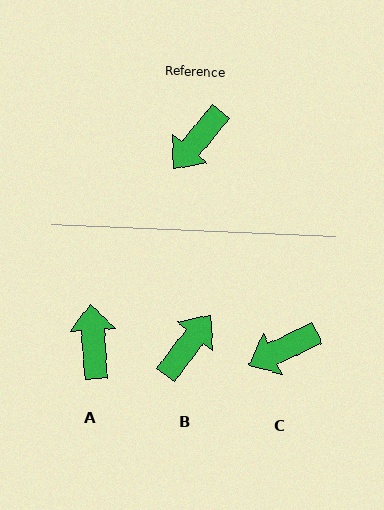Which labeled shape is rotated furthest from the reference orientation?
B, about 178 degrees away.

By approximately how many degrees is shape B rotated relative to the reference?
Approximately 178 degrees clockwise.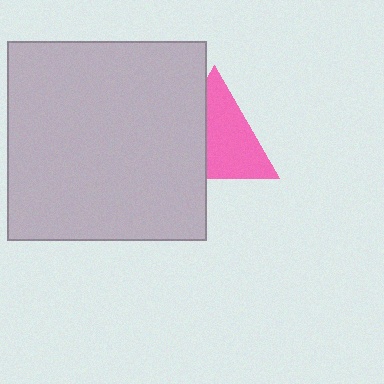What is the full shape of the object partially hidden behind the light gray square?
The partially hidden object is a pink triangle.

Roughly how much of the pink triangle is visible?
About half of it is visible (roughly 60%).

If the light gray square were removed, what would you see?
You would see the complete pink triangle.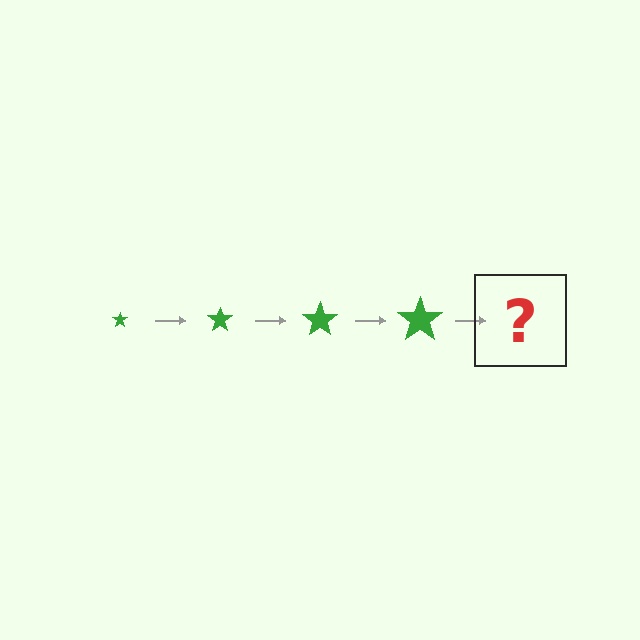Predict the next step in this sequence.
The next step is a green star, larger than the previous one.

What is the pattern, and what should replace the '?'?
The pattern is that the star gets progressively larger each step. The '?' should be a green star, larger than the previous one.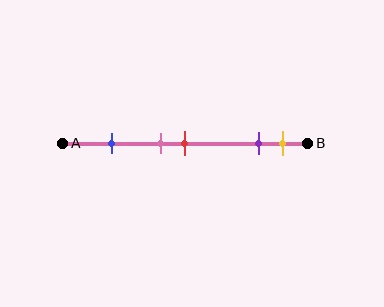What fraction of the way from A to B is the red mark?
The red mark is approximately 50% (0.5) of the way from A to B.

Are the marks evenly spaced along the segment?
No, the marks are not evenly spaced.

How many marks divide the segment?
There are 5 marks dividing the segment.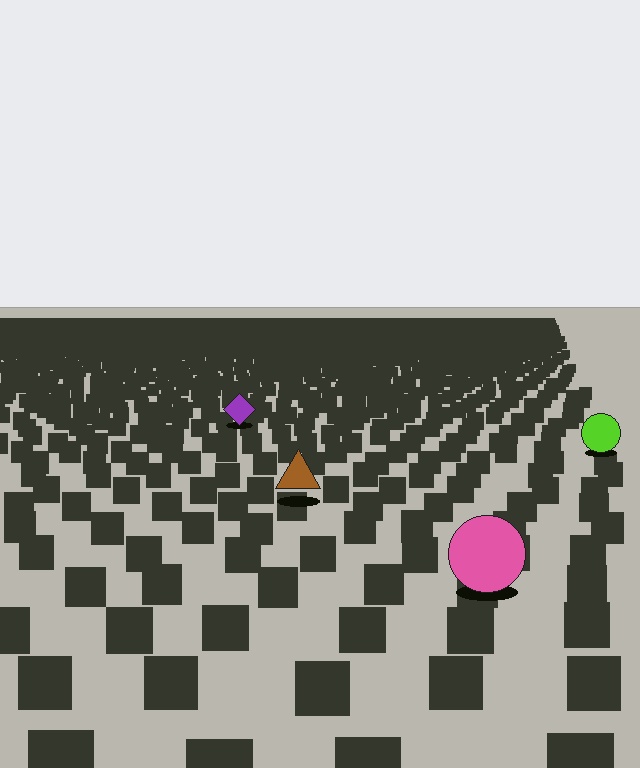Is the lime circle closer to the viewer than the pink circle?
No. The pink circle is closer — you can tell from the texture gradient: the ground texture is coarser near it.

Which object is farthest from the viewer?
The purple diamond is farthest from the viewer. It appears smaller and the ground texture around it is denser.